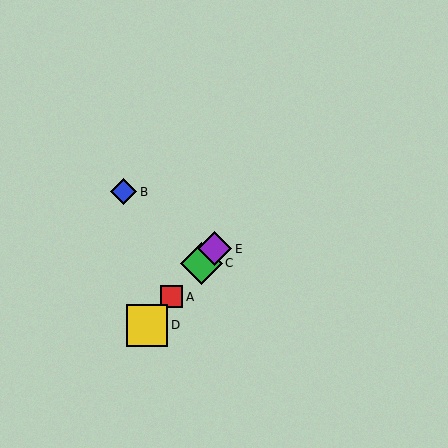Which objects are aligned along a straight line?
Objects A, C, D, E are aligned along a straight line.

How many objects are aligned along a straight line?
4 objects (A, C, D, E) are aligned along a straight line.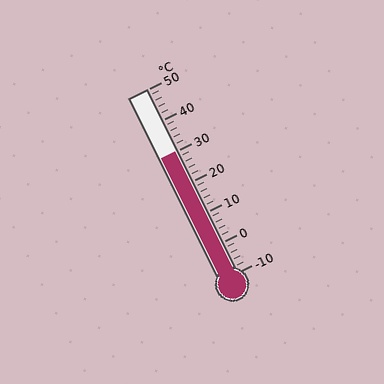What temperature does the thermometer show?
The thermometer shows approximately 30°C.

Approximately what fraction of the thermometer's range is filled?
The thermometer is filled to approximately 65% of its range.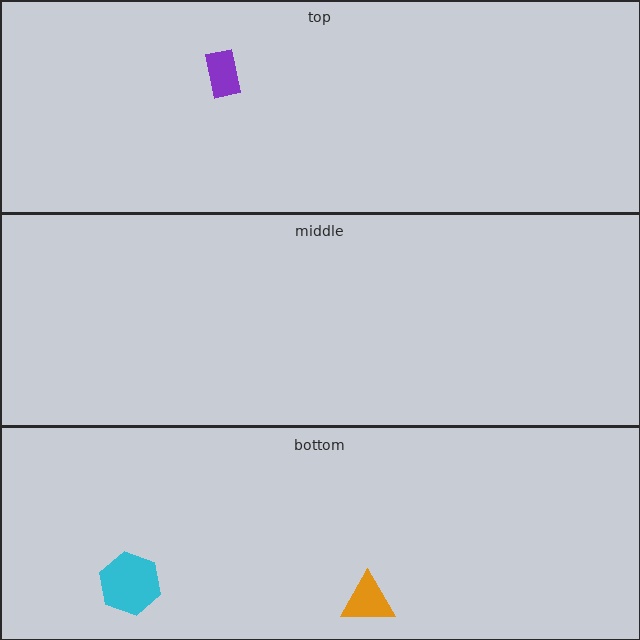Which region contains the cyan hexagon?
The bottom region.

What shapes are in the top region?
The purple rectangle.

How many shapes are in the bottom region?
2.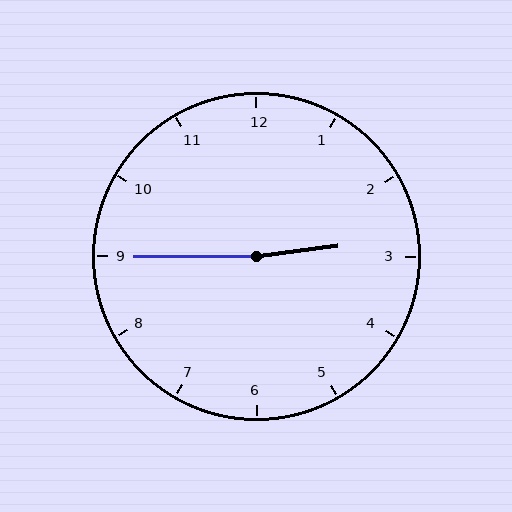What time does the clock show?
2:45.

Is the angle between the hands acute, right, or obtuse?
It is obtuse.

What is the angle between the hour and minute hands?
Approximately 172 degrees.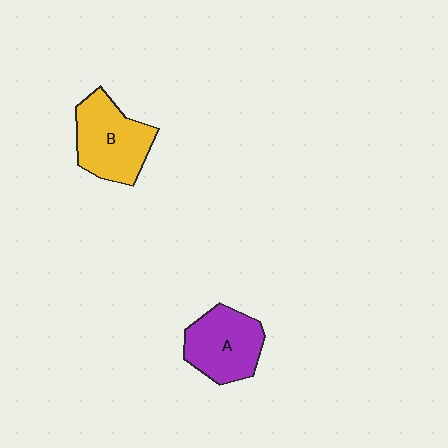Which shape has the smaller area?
Shape A (purple).